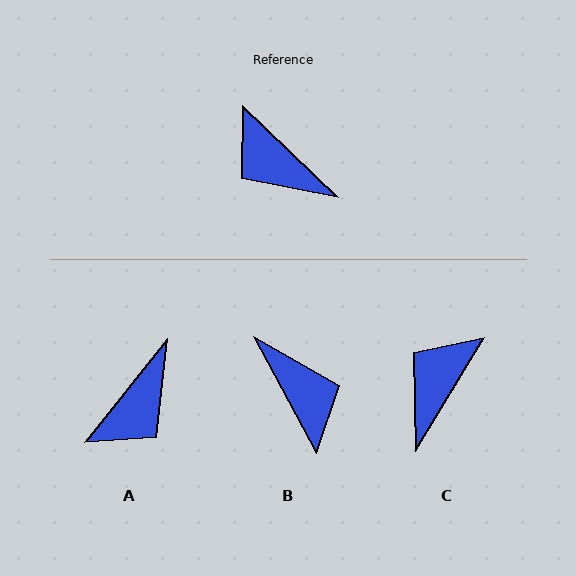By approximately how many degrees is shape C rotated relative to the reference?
Approximately 78 degrees clockwise.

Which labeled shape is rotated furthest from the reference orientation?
B, about 162 degrees away.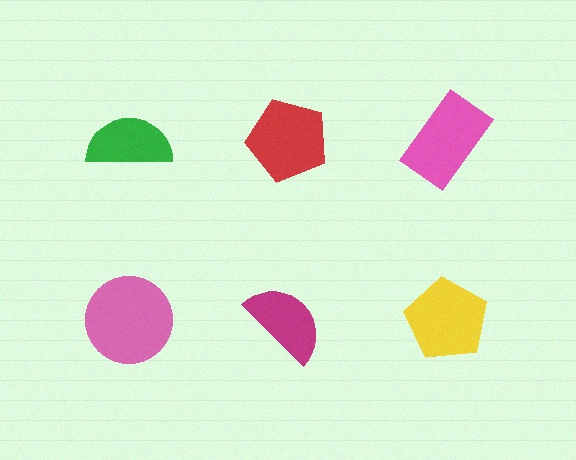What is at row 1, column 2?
A red pentagon.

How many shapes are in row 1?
3 shapes.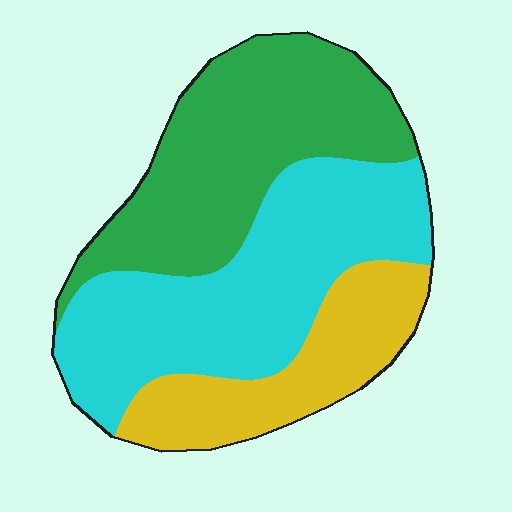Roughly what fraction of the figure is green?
Green covers 37% of the figure.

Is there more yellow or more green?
Green.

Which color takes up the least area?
Yellow, at roughly 20%.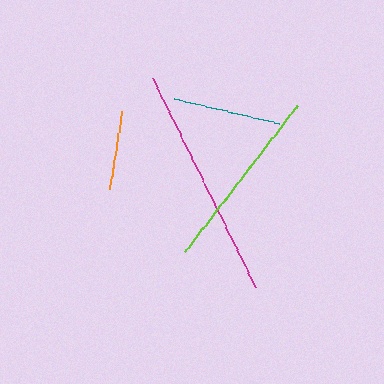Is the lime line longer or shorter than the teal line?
The lime line is longer than the teal line.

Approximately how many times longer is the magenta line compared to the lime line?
The magenta line is approximately 1.3 times the length of the lime line.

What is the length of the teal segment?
The teal segment is approximately 108 pixels long.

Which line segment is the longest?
The magenta line is the longest at approximately 233 pixels.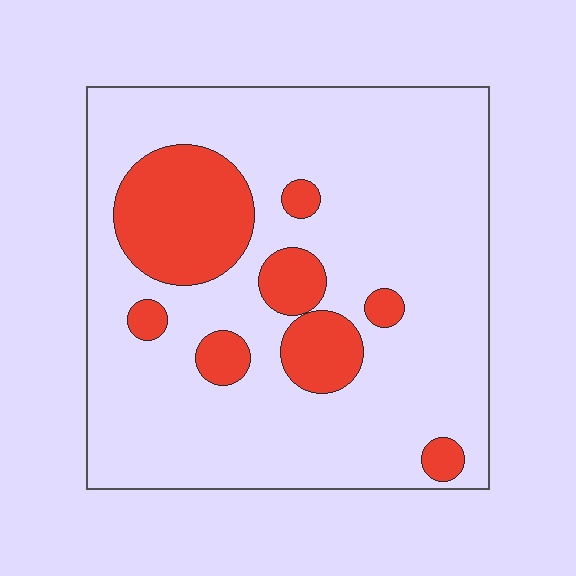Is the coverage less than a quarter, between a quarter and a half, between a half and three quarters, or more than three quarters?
Less than a quarter.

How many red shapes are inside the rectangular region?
8.